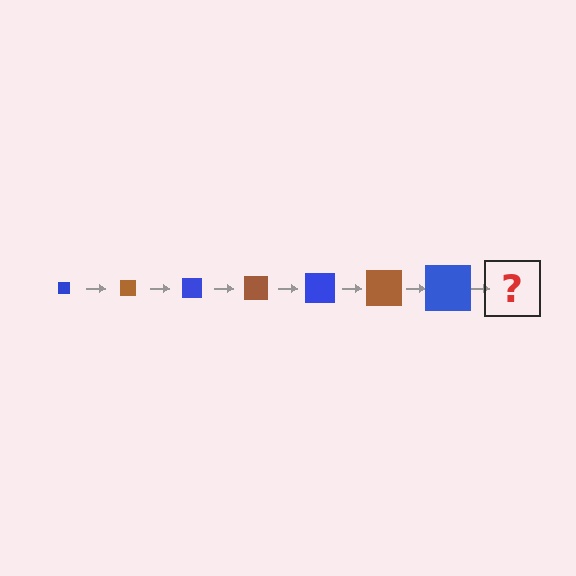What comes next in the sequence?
The next element should be a brown square, larger than the previous one.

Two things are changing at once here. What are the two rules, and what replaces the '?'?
The two rules are that the square grows larger each step and the color cycles through blue and brown. The '?' should be a brown square, larger than the previous one.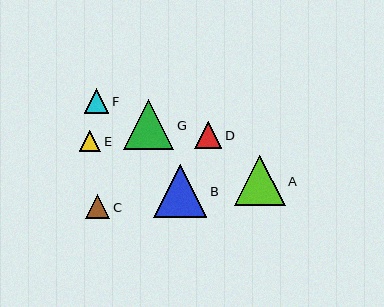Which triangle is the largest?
Triangle B is the largest with a size of approximately 53 pixels.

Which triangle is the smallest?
Triangle E is the smallest with a size of approximately 21 pixels.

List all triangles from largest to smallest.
From largest to smallest: B, A, G, D, C, F, E.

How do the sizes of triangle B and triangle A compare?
Triangle B and triangle A are approximately the same size.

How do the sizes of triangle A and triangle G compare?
Triangle A and triangle G are approximately the same size.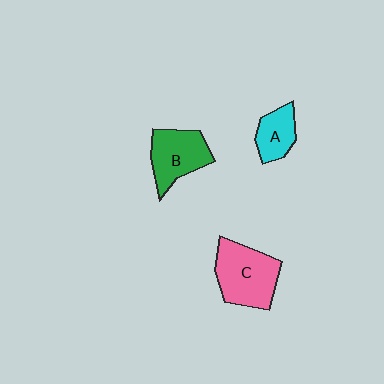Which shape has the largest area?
Shape C (pink).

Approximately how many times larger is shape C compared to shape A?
Approximately 1.9 times.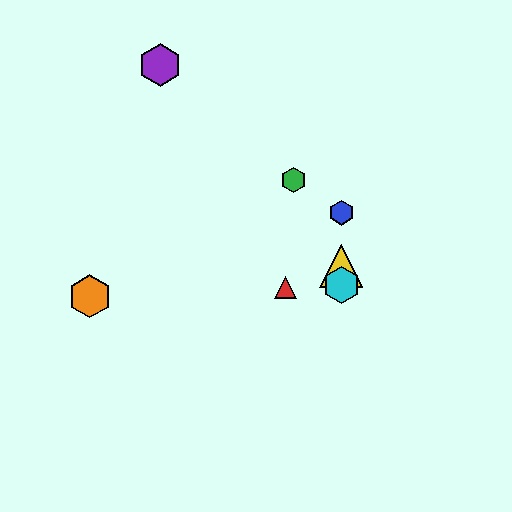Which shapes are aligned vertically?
The blue hexagon, the yellow triangle, the cyan hexagon are aligned vertically.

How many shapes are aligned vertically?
3 shapes (the blue hexagon, the yellow triangle, the cyan hexagon) are aligned vertically.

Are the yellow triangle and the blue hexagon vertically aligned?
Yes, both are at x≈341.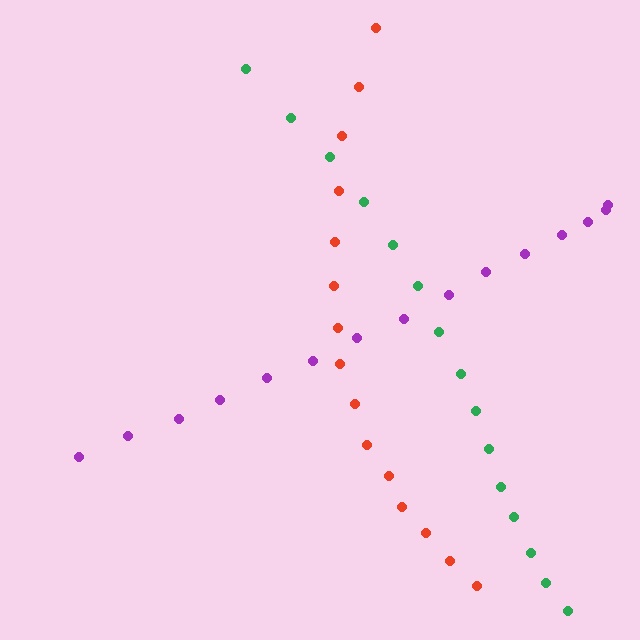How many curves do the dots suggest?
There are 3 distinct paths.